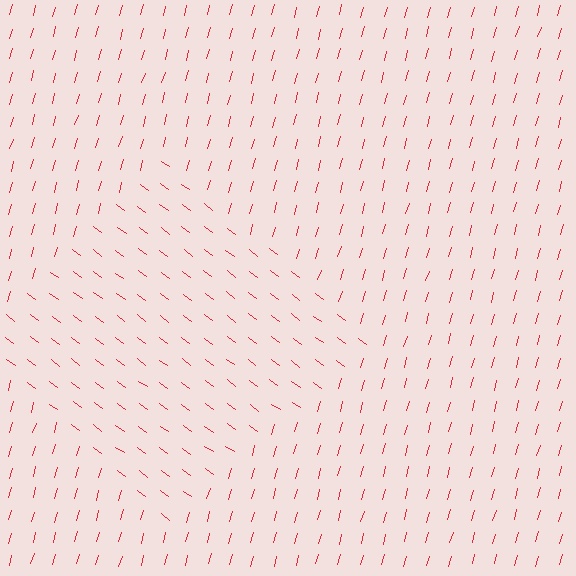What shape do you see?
I see a diamond.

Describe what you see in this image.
The image is filled with small red line segments. A diamond region in the image has lines oriented differently from the surrounding lines, creating a visible texture boundary.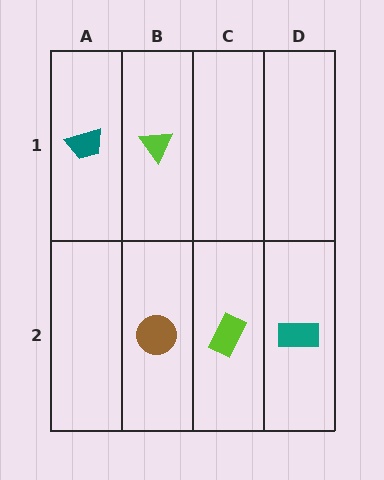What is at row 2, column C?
A lime rectangle.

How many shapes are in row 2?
3 shapes.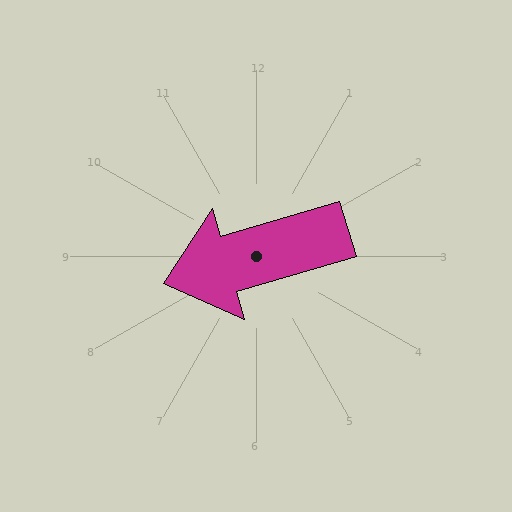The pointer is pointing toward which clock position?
Roughly 8 o'clock.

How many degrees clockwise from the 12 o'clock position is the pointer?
Approximately 254 degrees.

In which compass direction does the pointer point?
West.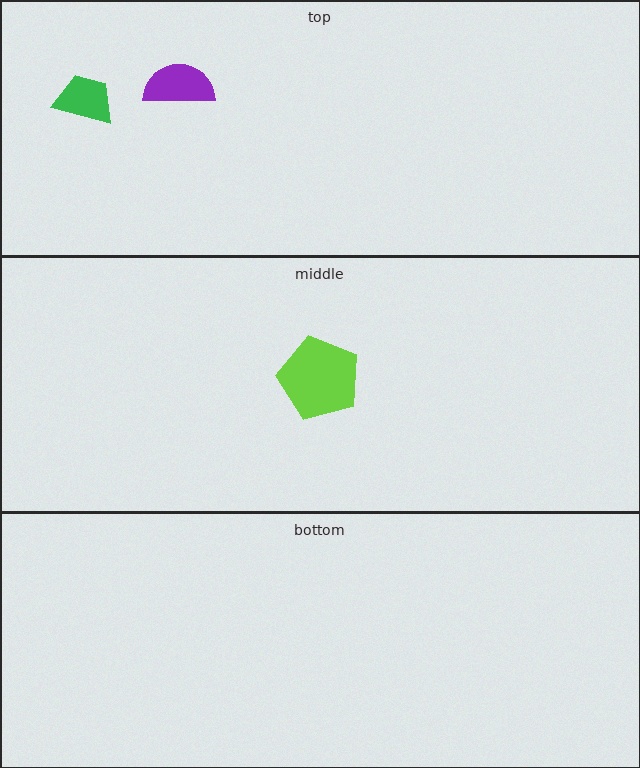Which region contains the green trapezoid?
The top region.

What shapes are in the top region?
The purple semicircle, the green trapezoid.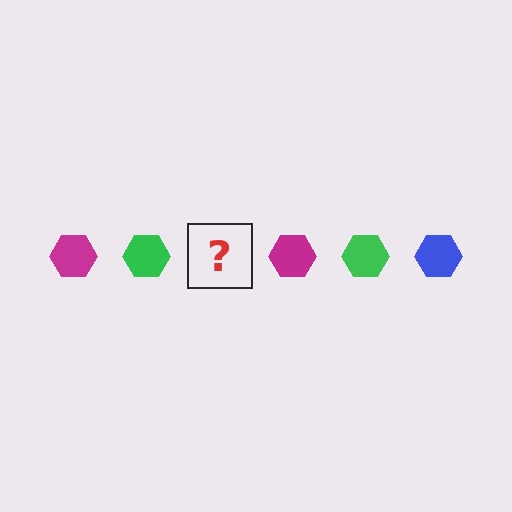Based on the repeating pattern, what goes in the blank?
The blank should be a blue hexagon.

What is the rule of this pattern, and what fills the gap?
The rule is that the pattern cycles through magenta, green, blue hexagons. The gap should be filled with a blue hexagon.